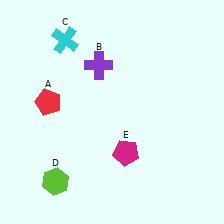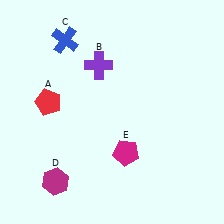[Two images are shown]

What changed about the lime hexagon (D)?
In Image 1, D is lime. In Image 2, it changed to magenta.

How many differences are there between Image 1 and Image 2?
There are 2 differences between the two images.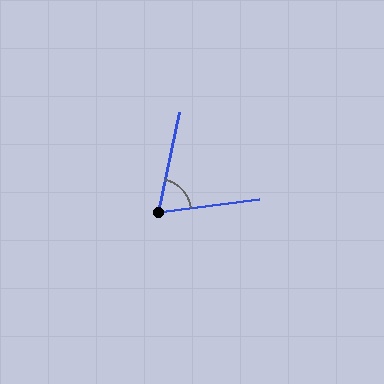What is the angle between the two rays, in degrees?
Approximately 71 degrees.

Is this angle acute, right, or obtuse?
It is acute.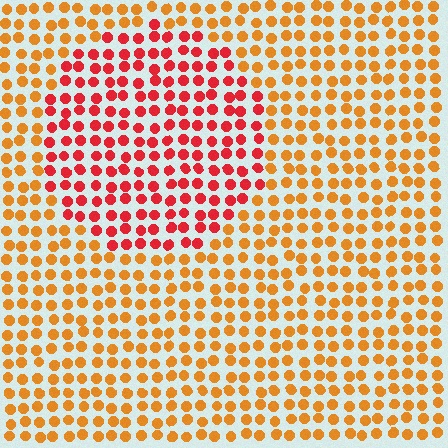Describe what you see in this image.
The image is filled with small orange elements in a uniform arrangement. A circle-shaped region is visible where the elements are tinted to a slightly different hue, forming a subtle color boundary.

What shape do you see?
I see a circle.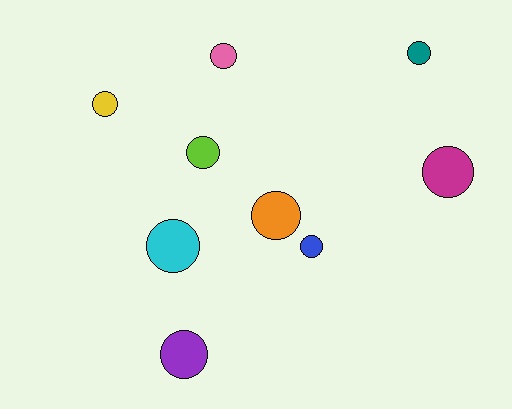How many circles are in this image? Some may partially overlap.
There are 9 circles.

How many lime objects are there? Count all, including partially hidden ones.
There is 1 lime object.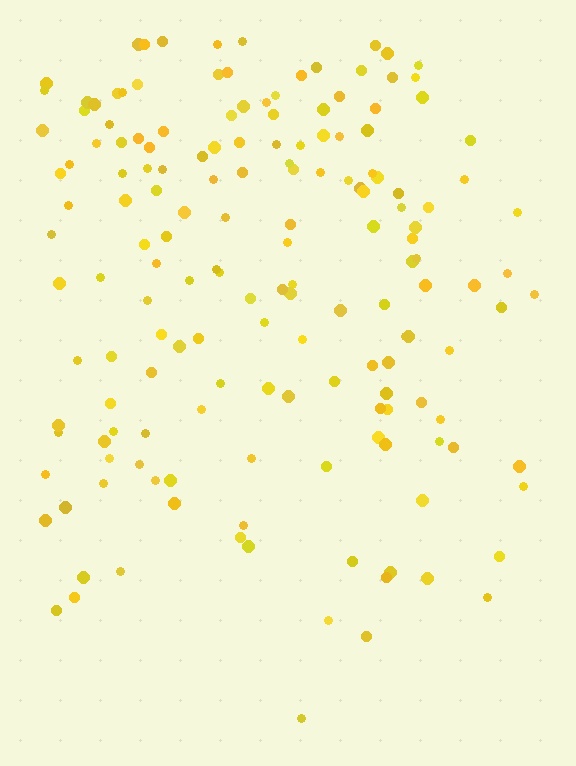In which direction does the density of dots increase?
From bottom to top, with the top side densest.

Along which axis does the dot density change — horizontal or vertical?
Vertical.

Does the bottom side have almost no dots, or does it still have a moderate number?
Still a moderate number, just noticeably fewer than the top.